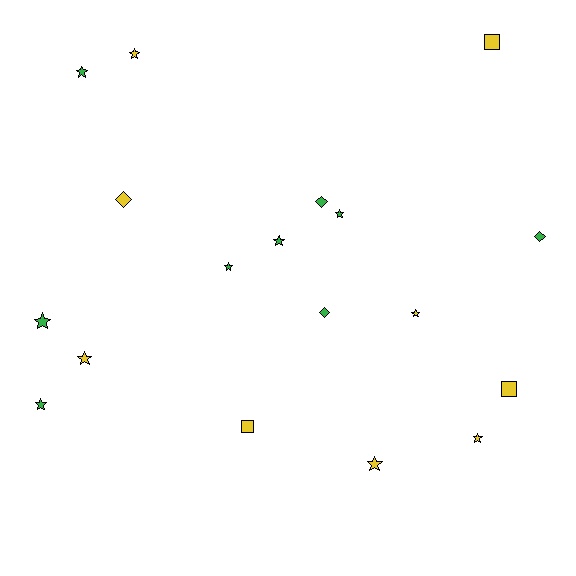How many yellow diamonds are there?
There is 1 yellow diamond.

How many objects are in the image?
There are 18 objects.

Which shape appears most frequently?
Star, with 11 objects.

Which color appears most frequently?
Green, with 9 objects.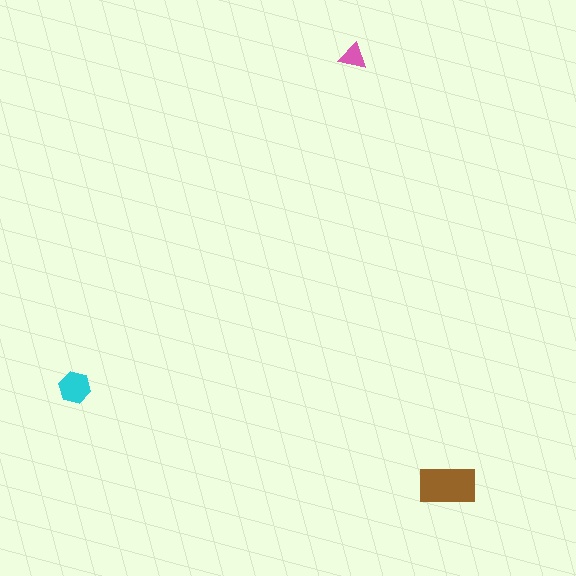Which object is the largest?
The brown rectangle.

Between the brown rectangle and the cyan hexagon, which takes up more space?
The brown rectangle.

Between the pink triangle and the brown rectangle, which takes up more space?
The brown rectangle.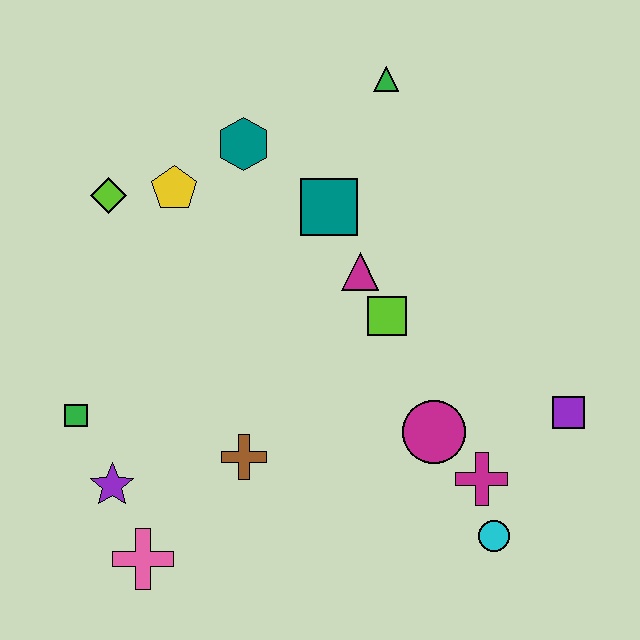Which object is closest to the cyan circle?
The magenta cross is closest to the cyan circle.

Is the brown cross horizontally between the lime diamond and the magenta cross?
Yes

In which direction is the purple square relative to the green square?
The purple square is to the right of the green square.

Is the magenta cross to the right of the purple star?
Yes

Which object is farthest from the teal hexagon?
The cyan circle is farthest from the teal hexagon.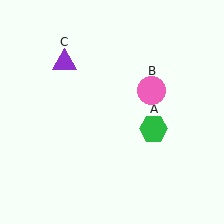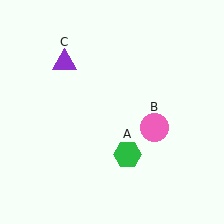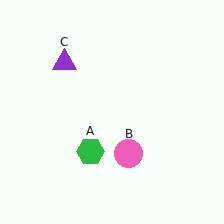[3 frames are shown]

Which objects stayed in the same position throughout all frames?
Purple triangle (object C) remained stationary.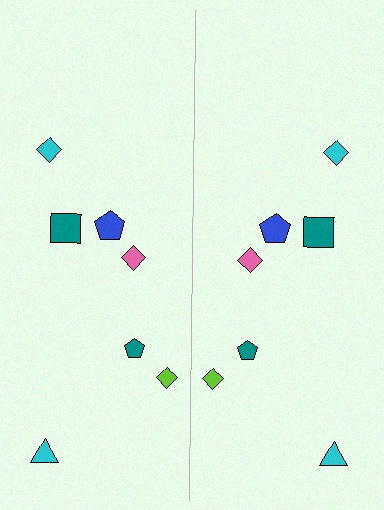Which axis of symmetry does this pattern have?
The pattern has a vertical axis of symmetry running through the center of the image.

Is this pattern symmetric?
Yes, this pattern has bilateral (reflection) symmetry.